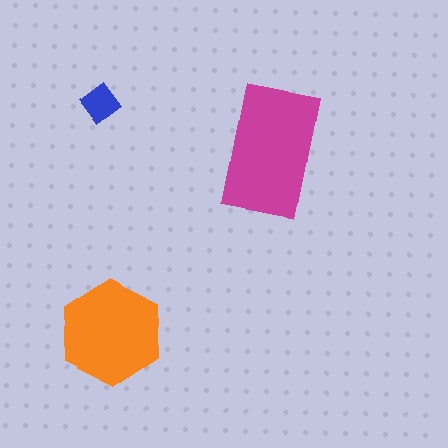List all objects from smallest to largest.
The blue diamond, the orange hexagon, the magenta rectangle.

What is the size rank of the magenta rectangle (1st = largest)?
1st.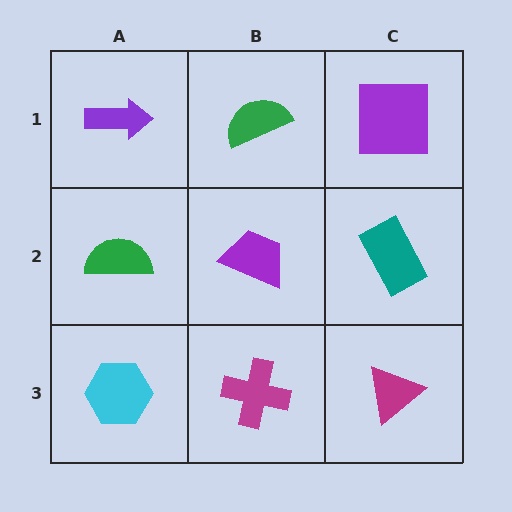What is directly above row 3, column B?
A purple trapezoid.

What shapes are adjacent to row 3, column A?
A green semicircle (row 2, column A), a magenta cross (row 3, column B).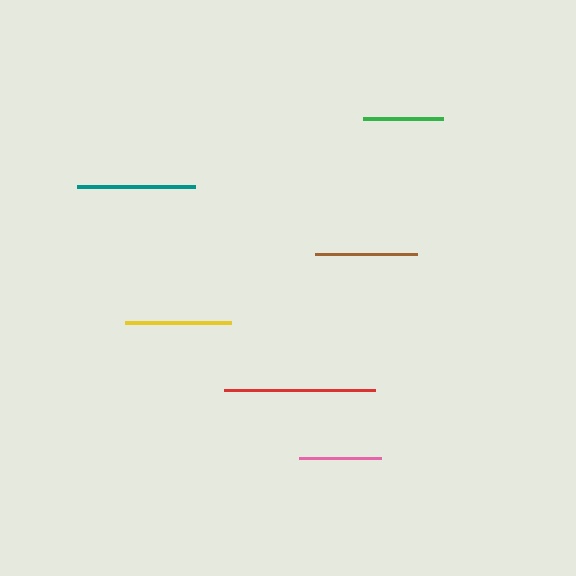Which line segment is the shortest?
The green line is the shortest at approximately 80 pixels.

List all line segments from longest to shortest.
From longest to shortest: red, teal, yellow, brown, pink, green.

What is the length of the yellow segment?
The yellow segment is approximately 106 pixels long.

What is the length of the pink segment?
The pink segment is approximately 82 pixels long.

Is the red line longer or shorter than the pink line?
The red line is longer than the pink line.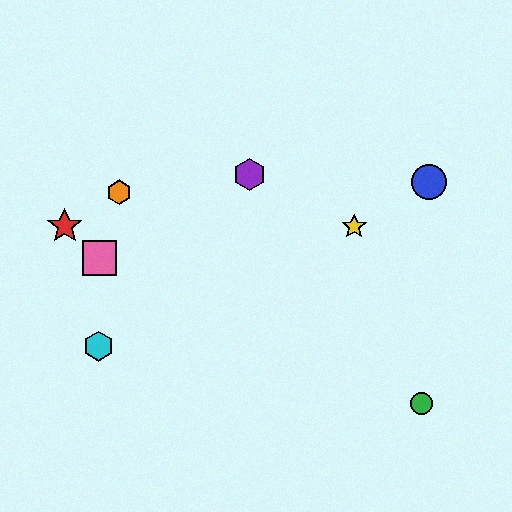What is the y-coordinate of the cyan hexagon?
The cyan hexagon is at y≈346.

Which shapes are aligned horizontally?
The red star, the yellow star are aligned horizontally.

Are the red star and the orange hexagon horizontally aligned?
No, the red star is at y≈226 and the orange hexagon is at y≈192.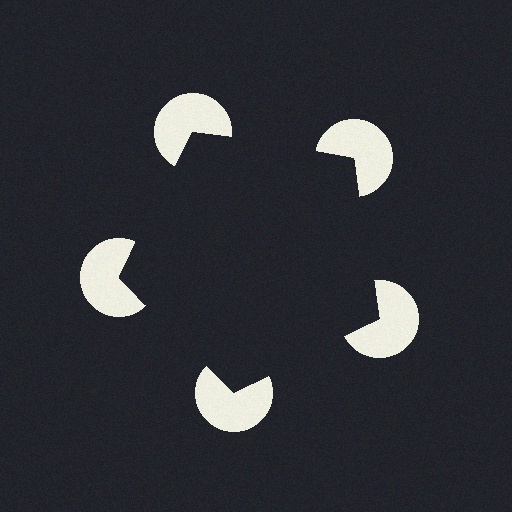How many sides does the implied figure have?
5 sides.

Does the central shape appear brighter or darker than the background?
It typically appears slightly darker than the background, even though no actual brightness change is drawn.